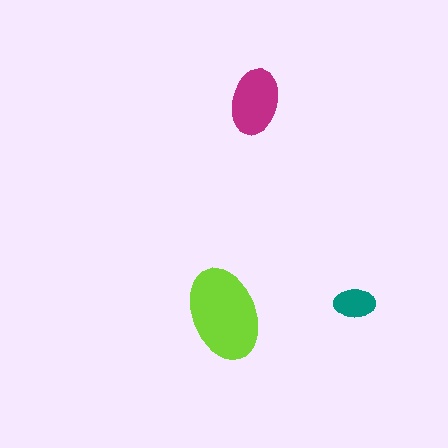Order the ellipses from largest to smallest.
the lime one, the magenta one, the teal one.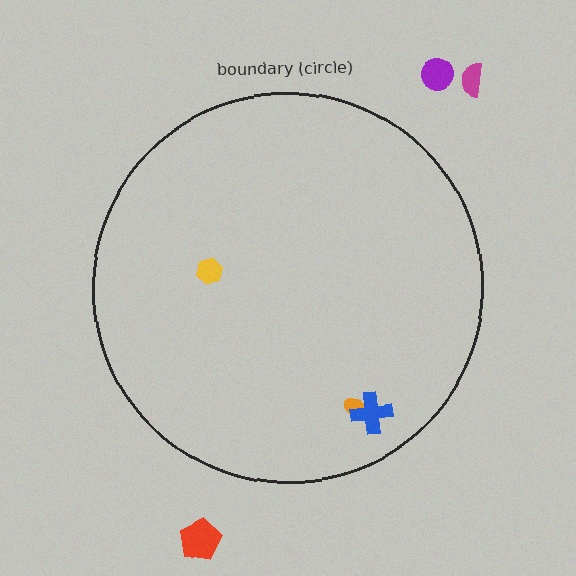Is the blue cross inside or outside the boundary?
Inside.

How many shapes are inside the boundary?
3 inside, 3 outside.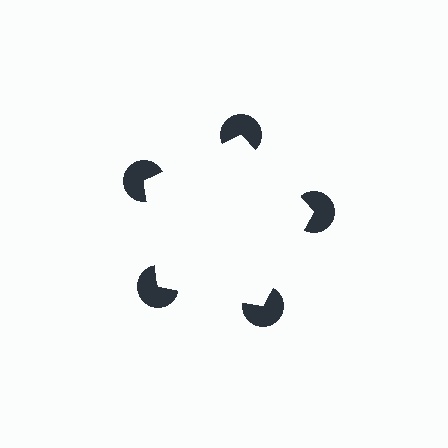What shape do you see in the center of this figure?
An illusory pentagon — its edges are inferred from the aligned wedge cuts in the pac-man discs, not physically drawn.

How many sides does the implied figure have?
5 sides.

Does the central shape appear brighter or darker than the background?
It typically appears slightly brighter than the background, even though no actual brightness change is drawn.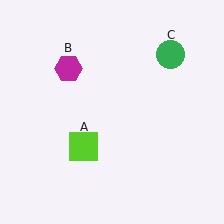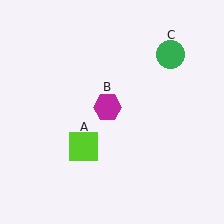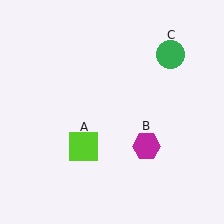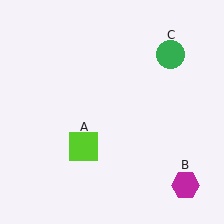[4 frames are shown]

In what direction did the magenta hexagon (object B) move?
The magenta hexagon (object B) moved down and to the right.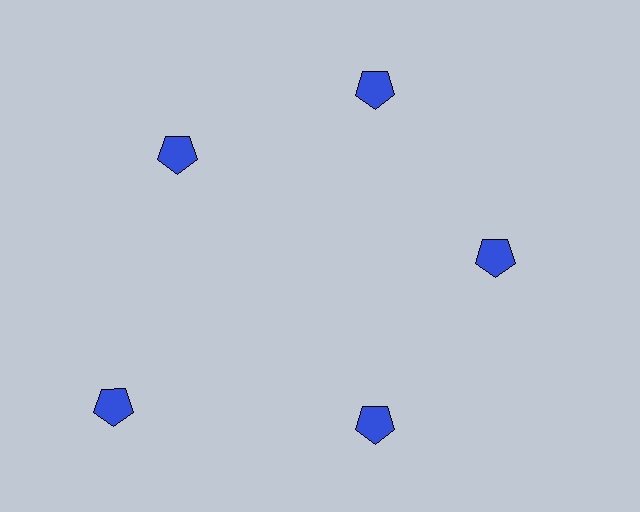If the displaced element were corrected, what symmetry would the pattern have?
It would have 5-fold rotational symmetry — the pattern would map onto itself every 72 degrees.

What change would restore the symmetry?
The symmetry would be restored by moving it inward, back onto the ring so that all 5 pentagons sit at equal angles and equal distance from the center.